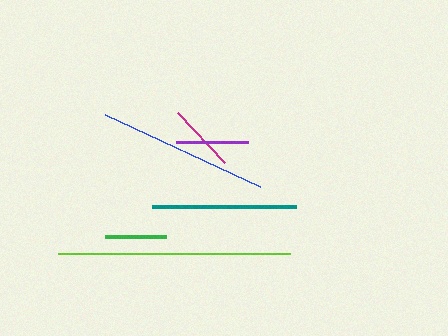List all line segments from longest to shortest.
From longest to shortest: lime, blue, teal, purple, magenta, green.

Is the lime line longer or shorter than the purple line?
The lime line is longer than the purple line.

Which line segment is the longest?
The lime line is the longest at approximately 232 pixels.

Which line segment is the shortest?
The green line is the shortest at approximately 61 pixels.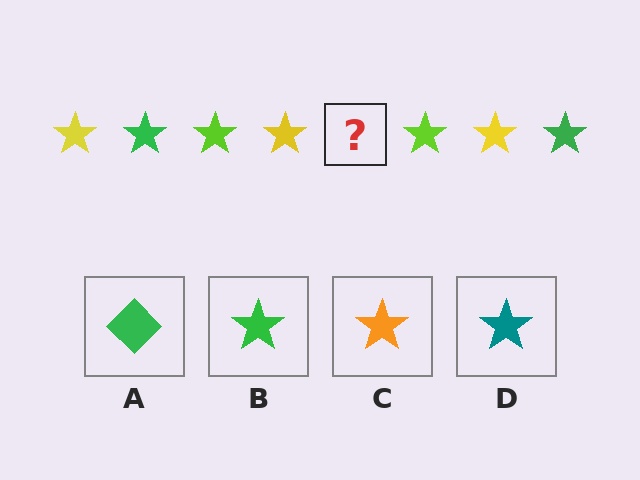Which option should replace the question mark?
Option B.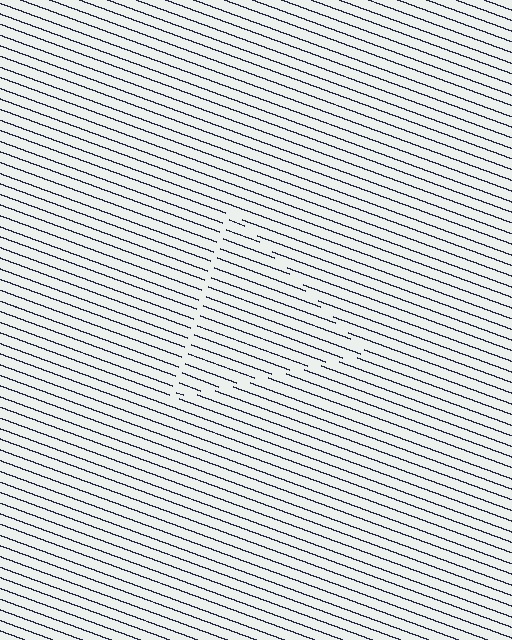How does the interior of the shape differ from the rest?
The interior of the shape contains the same grating, shifted by half a period — the contour is defined by the phase discontinuity where line-ends from the inner and outer gratings abut.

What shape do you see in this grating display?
An illusory triangle. The interior of the shape contains the same grating, shifted by half a period — the contour is defined by the phase discontinuity where line-ends from the inner and outer gratings abut.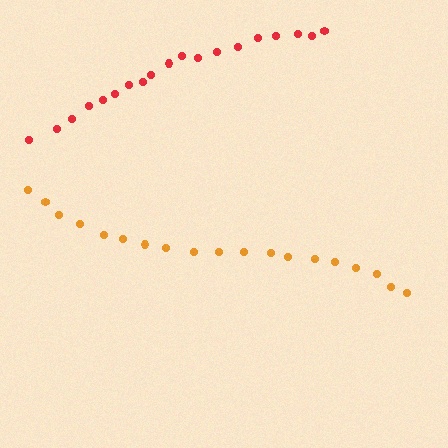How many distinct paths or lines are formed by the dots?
There are 2 distinct paths.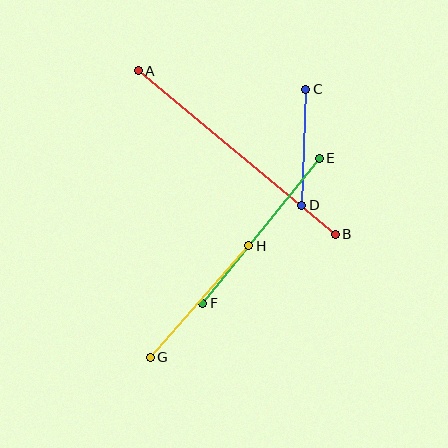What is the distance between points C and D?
The distance is approximately 116 pixels.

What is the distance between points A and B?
The distance is approximately 256 pixels.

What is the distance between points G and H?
The distance is approximately 149 pixels.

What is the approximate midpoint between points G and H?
The midpoint is at approximately (200, 302) pixels.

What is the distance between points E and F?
The distance is approximately 186 pixels.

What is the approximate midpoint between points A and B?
The midpoint is at approximately (237, 152) pixels.